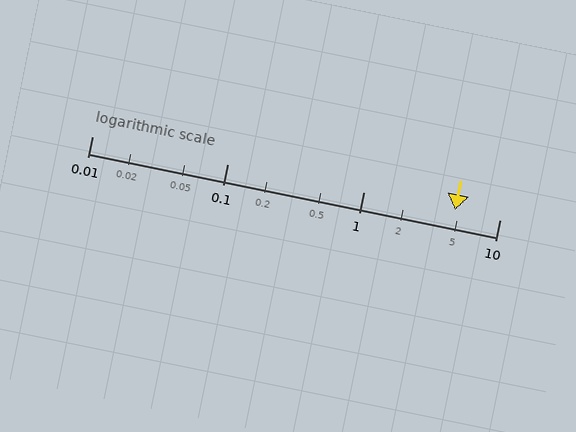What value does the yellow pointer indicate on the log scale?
The pointer indicates approximately 4.7.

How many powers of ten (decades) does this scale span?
The scale spans 3 decades, from 0.01 to 10.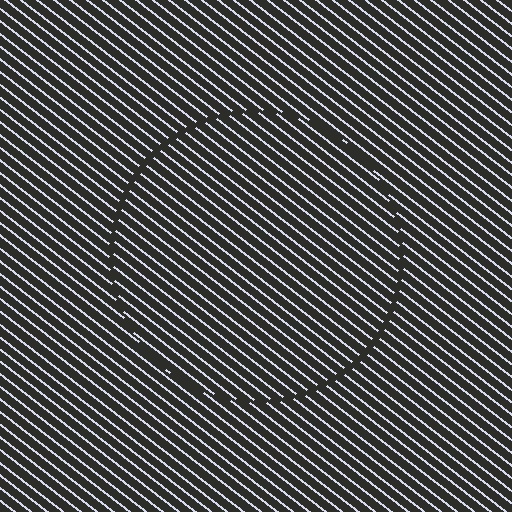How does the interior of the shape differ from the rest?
The interior of the shape contains the same grating, shifted by half a period — the contour is defined by the phase discontinuity where line-ends from the inner and outer gratings abut.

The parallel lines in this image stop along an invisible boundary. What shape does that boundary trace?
An illusory circle. The interior of the shape contains the same grating, shifted by half a period — the contour is defined by the phase discontinuity where line-ends from the inner and outer gratings abut.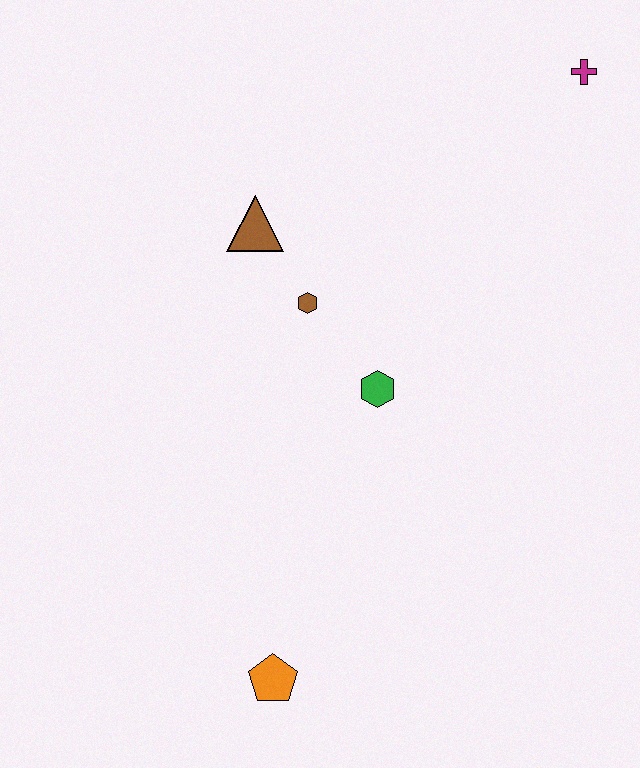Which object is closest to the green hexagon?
The brown hexagon is closest to the green hexagon.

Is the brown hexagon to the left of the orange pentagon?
No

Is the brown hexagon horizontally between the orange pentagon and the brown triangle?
No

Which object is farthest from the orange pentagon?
The magenta cross is farthest from the orange pentagon.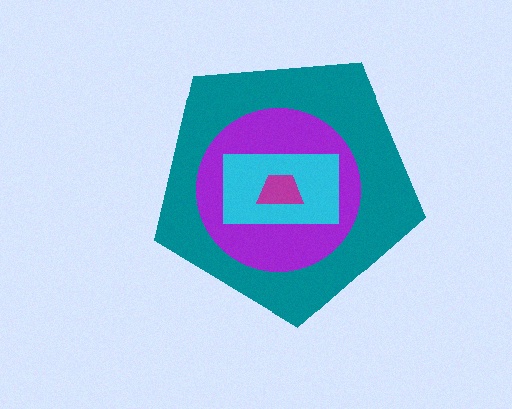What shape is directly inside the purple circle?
The cyan rectangle.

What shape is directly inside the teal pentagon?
The purple circle.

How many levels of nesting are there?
4.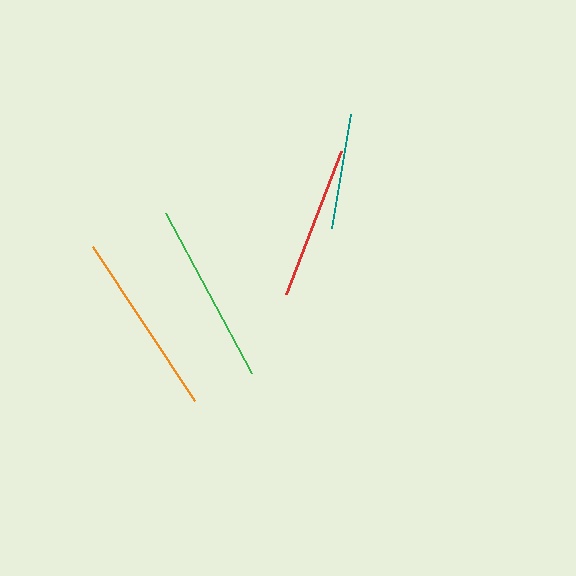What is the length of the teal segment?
The teal segment is approximately 116 pixels long.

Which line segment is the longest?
The orange line is the longest at approximately 185 pixels.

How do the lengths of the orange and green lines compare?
The orange and green lines are approximately the same length.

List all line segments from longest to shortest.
From longest to shortest: orange, green, red, teal.